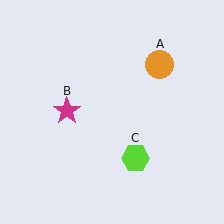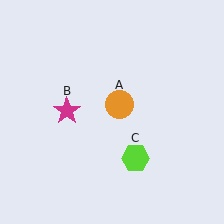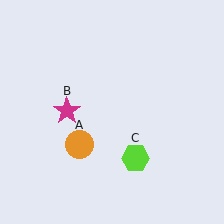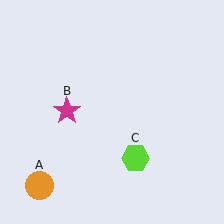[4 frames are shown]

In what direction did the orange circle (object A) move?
The orange circle (object A) moved down and to the left.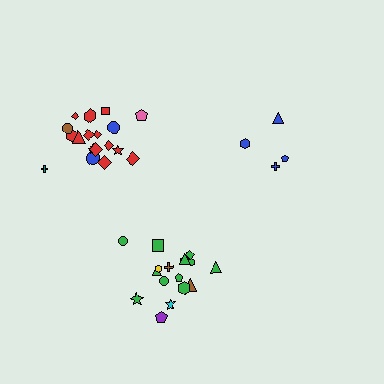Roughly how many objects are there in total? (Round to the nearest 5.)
Roughly 40 objects in total.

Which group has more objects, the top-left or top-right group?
The top-left group.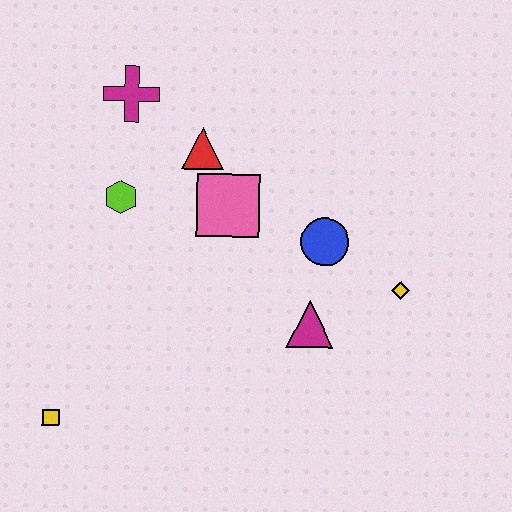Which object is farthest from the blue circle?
The yellow square is farthest from the blue circle.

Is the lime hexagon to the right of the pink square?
No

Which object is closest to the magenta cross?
The red triangle is closest to the magenta cross.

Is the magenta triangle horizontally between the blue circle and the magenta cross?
Yes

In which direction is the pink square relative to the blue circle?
The pink square is to the left of the blue circle.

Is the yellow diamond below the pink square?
Yes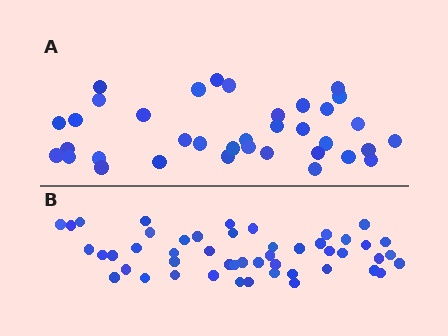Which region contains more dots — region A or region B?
Region B (the bottom region) has more dots.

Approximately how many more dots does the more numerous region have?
Region B has approximately 15 more dots than region A.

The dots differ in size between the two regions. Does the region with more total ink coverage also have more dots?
No. Region A has more total ink coverage because its dots are larger, but region B actually contains more individual dots. Total area can be misleading — the number of items is what matters here.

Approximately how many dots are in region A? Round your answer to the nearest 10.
About 40 dots. (The exact count is 36, which rounds to 40.)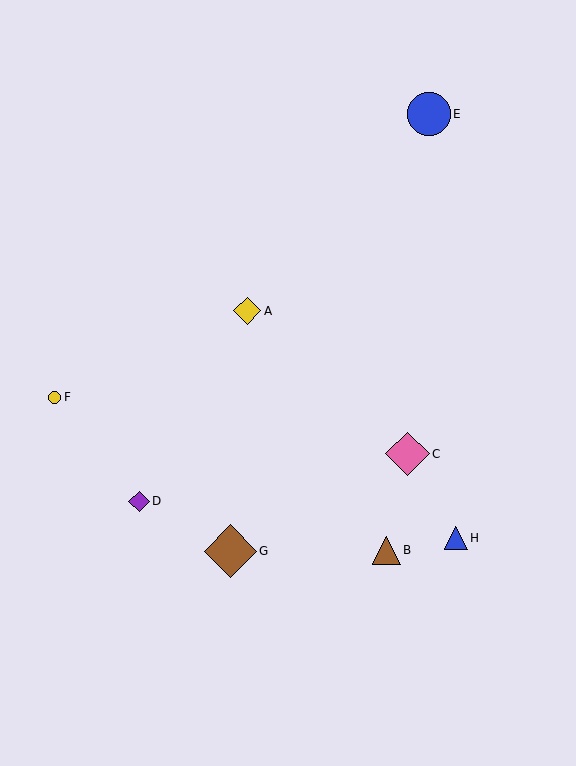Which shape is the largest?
The brown diamond (labeled G) is the largest.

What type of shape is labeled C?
Shape C is a pink diamond.